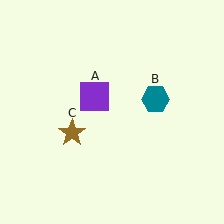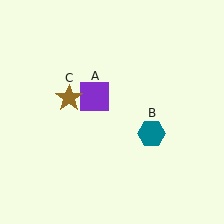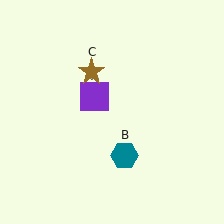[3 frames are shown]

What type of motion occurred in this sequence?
The teal hexagon (object B), brown star (object C) rotated clockwise around the center of the scene.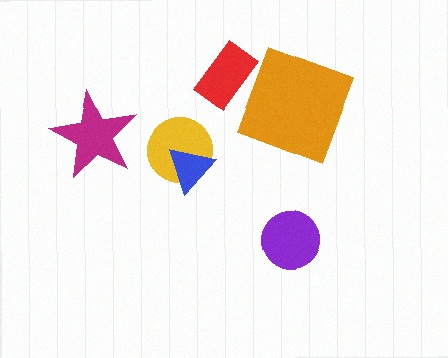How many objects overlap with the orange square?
0 objects overlap with the orange square.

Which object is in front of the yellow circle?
The blue triangle is in front of the yellow circle.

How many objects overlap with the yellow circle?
1 object overlaps with the yellow circle.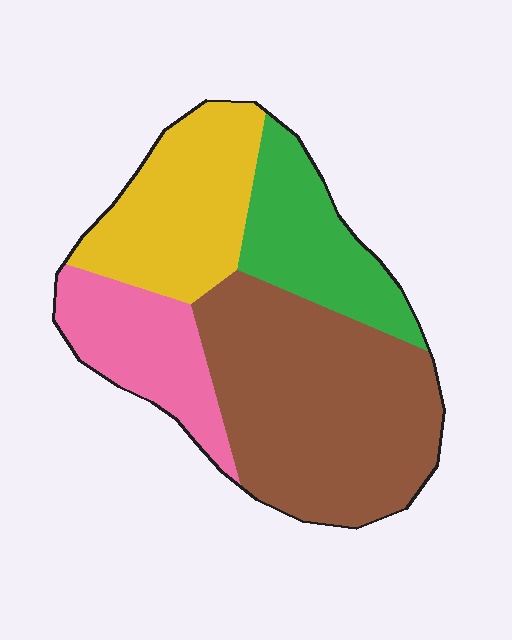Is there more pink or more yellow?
Yellow.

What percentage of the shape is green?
Green takes up about one sixth (1/6) of the shape.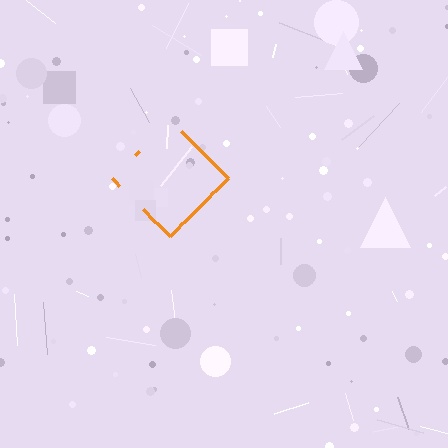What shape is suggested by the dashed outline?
The dashed outline suggests a diamond.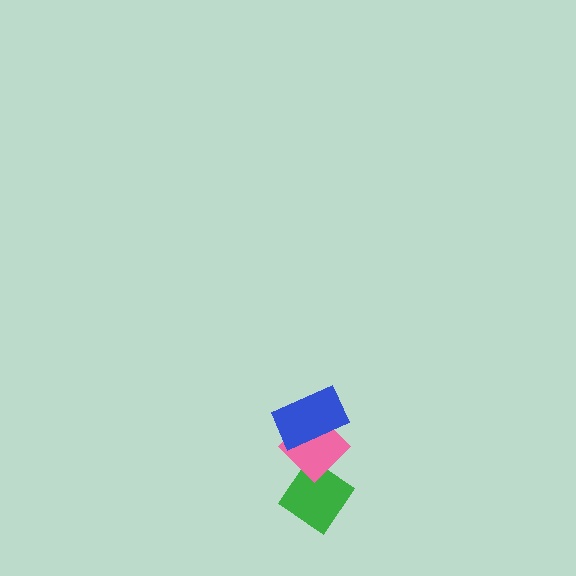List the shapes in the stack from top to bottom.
From top to bottom: the blue rectangle, the pink diamond, the green diamond.